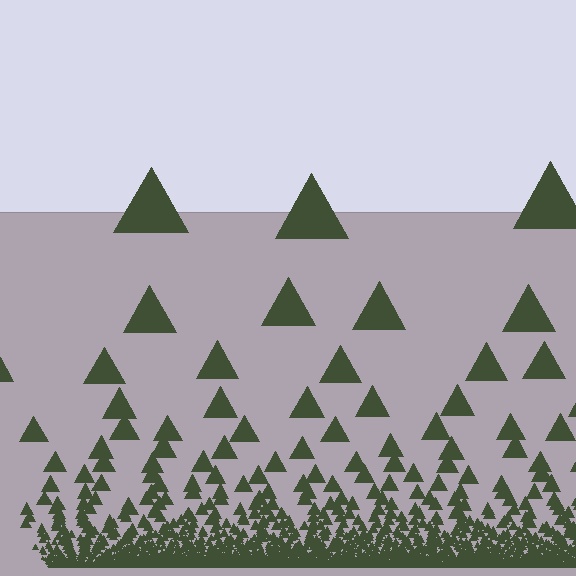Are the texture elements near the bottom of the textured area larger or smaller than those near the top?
Smaller. The gradient is inverted — elements near the bottom are smaller and denser.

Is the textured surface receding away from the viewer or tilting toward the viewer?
The surface appears to tilt toward the viewer. Texture elements get larger and sparser toward the top.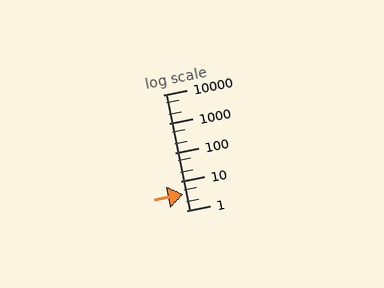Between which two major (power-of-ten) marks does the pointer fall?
The pointer is between 1 and 10.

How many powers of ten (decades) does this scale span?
The scale spans 4 decades, from 1 to 10000.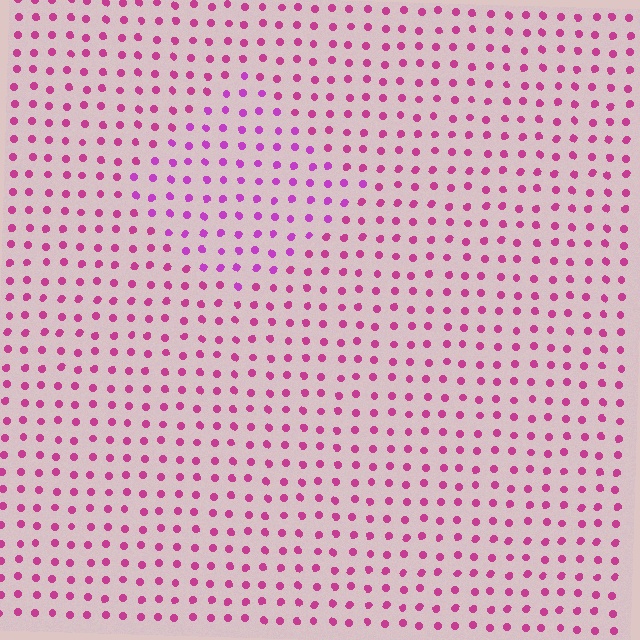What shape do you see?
I see a diamond.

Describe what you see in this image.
The image is filled with small magenta elements in a uniform arrangement. A diamond-shaped region is visible where the elements are tinted to a slightly different hue, forming a subtle color boundary.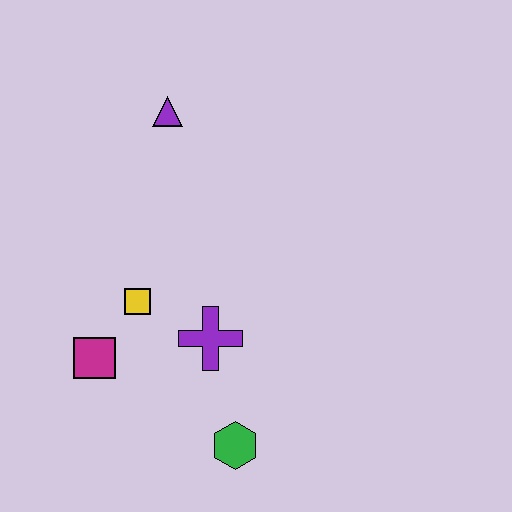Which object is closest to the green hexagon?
The purple cross is closest to the green hexagon.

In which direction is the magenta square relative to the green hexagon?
The magenta square is to the left of the green hexagon.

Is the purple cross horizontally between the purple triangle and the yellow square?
No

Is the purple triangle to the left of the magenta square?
No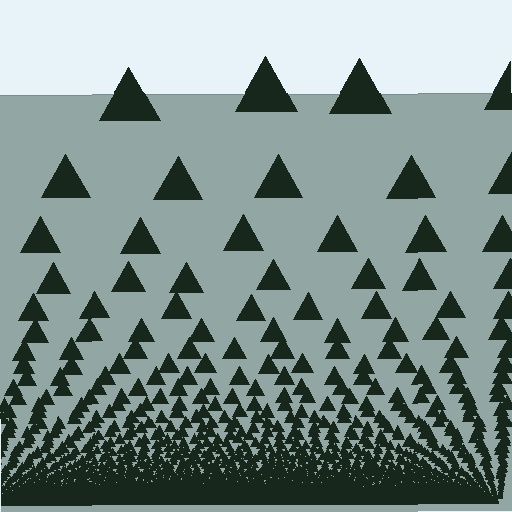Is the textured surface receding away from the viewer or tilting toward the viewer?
The surface appears to tilt toward the viewer. Texture elements get larger and sparser toward the top.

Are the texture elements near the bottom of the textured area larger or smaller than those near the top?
Smaller. The gradient is inverted — elements near the bottom are smaller and denser.